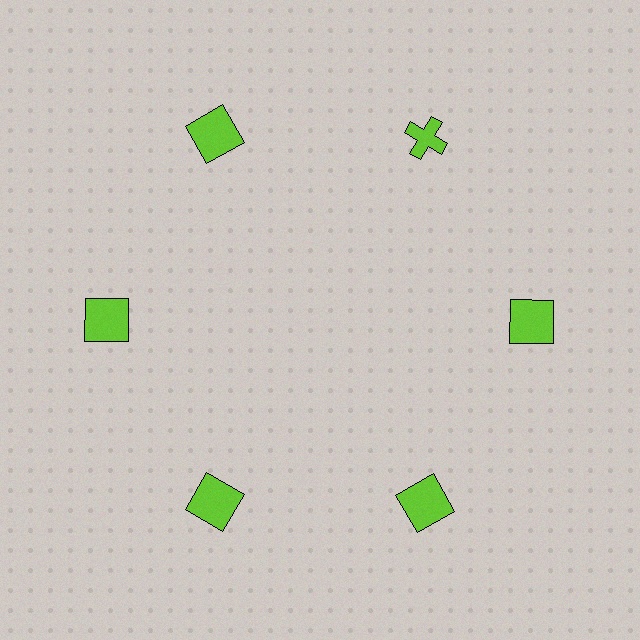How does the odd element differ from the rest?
It has a different shape: cross instead of square.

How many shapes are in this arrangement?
There are 6 shapes arranged in a ring pattern.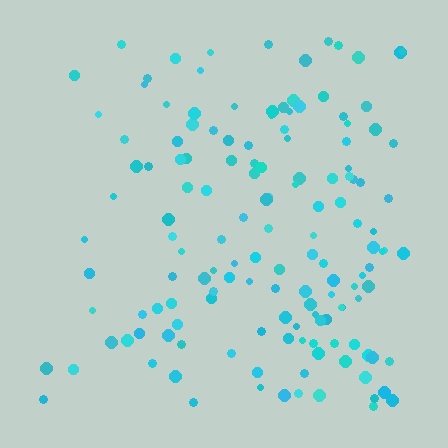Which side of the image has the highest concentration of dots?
The right.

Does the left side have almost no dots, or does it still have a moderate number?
Still a moderate number, just noticeably fewer than the right.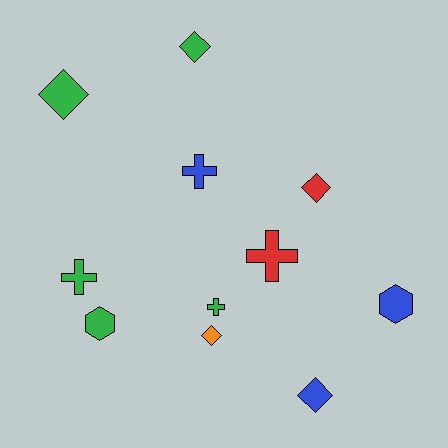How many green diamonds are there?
There are 2 green diamonds.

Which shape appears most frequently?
Diamond, with 5 objects.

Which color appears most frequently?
Green, with 5 objects.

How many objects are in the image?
There are 11 objects.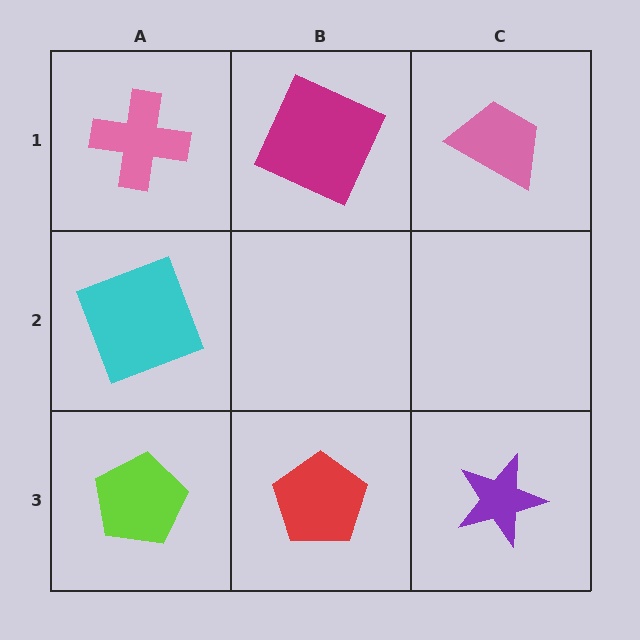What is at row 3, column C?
A purple star.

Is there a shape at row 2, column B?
No, that cell is empty.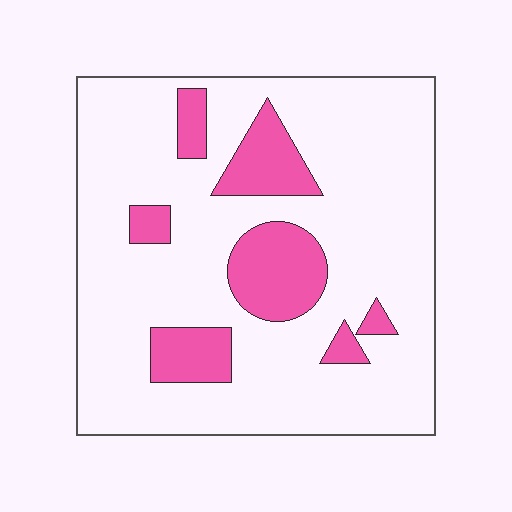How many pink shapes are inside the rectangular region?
7.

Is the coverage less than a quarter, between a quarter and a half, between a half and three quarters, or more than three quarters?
Less than a quarter.